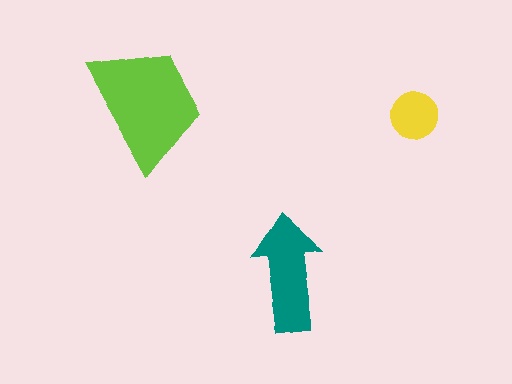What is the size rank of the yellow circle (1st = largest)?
3rd.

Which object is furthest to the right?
The yellow circle is rightmost.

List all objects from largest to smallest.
The lime trapezoid, the teal arrow, the yellow circle.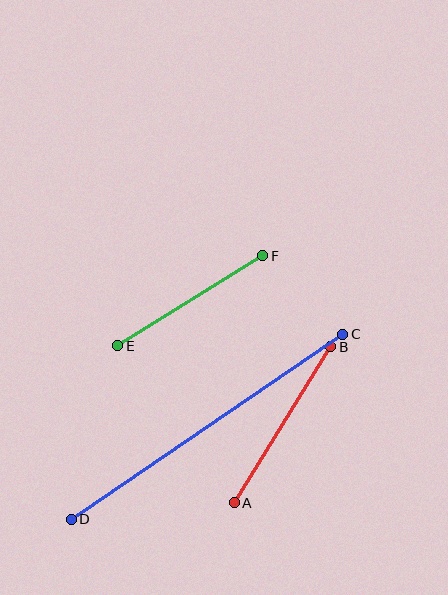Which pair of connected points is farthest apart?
Points C and D are farthest apart.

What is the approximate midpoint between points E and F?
The midpoint is at approximately (190, 301) pixels.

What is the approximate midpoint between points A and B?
The midpoint is at approximately (283, 425) pixels.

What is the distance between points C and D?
The distance is approximately 328 pixels.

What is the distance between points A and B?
The distance is approximately 184 pixels.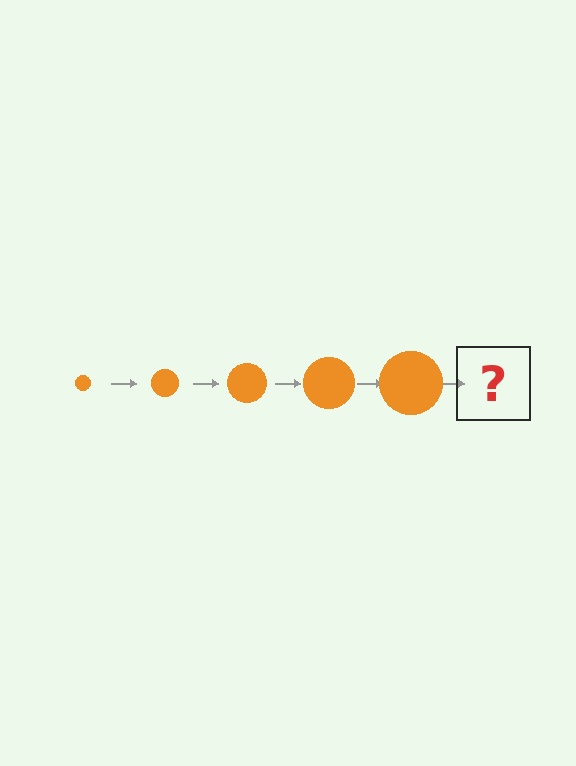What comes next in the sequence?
The next element should be an orange circle, larger than the previous one.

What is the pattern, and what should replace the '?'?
The pattern is that the circle gets progressively larger each step. The '?' should be an orange circle, larger than the previous one.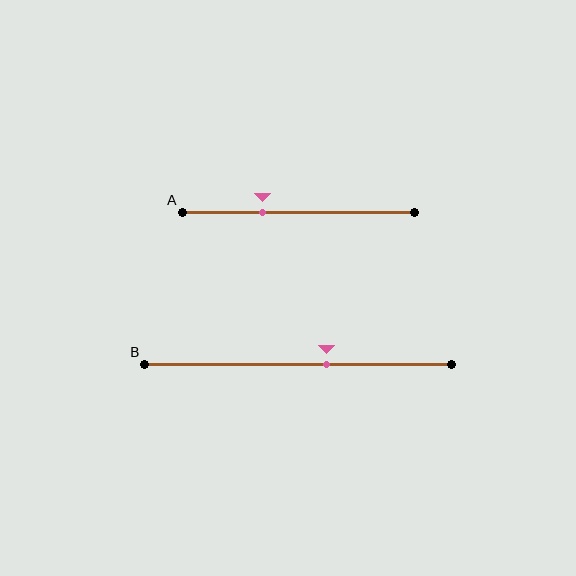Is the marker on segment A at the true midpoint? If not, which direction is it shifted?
No, the marker on segment A is shifted to the left by about 15% of the segment length.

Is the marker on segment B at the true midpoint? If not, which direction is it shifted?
No, the marker on segment B is shifted to the right by about 9% of the segment length.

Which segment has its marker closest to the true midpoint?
Segment B has its marker closest to the true midpoint.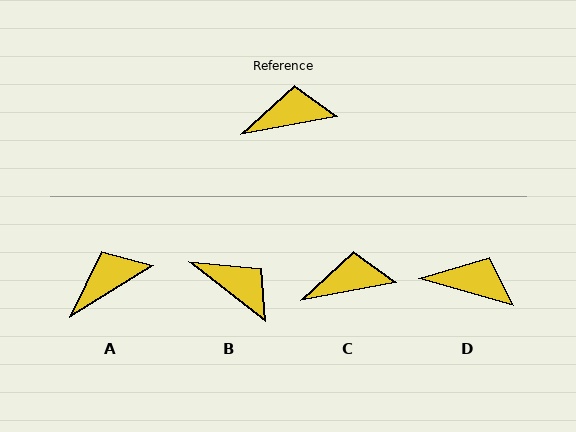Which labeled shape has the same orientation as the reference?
C.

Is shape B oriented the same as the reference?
No, it is off by about 48 degrees.